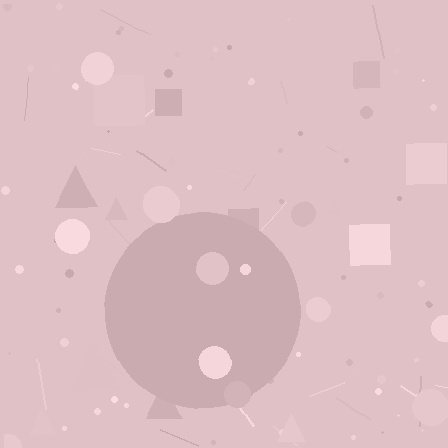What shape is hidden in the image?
A circle is hidden in the image.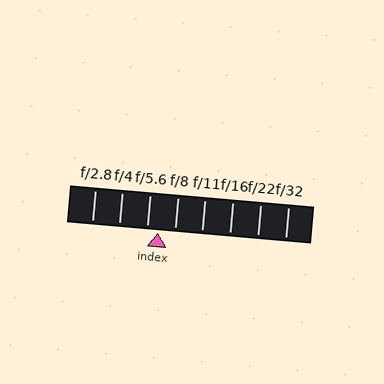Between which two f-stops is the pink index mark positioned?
The index mark is between f/5.6 and f/8.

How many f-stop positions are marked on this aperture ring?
There are 8 f-stop positions marked.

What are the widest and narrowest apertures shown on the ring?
The widest aperture shown is f/2.8 and the narrowest is f/32.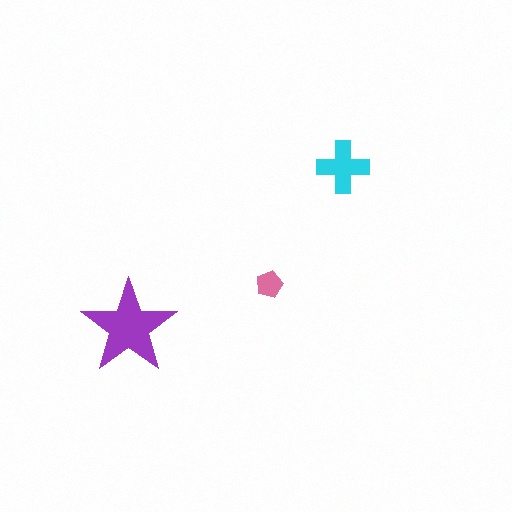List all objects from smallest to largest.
The pink pentagon, the cyan cross, the purple star.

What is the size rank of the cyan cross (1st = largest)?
2nd.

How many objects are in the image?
There are 3 objects in the image.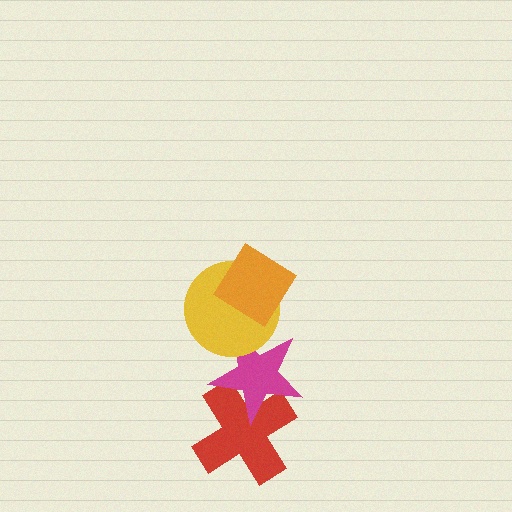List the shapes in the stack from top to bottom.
From top to bottom: the orange diamond, the yellow circle, the magenta star, the red cross.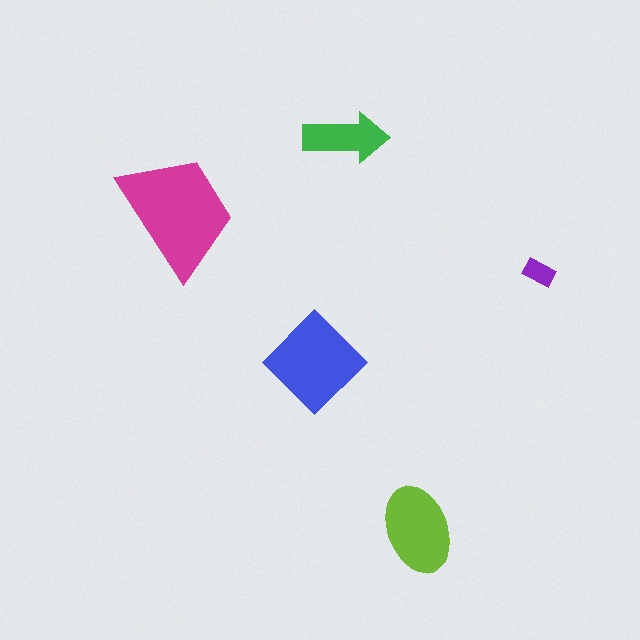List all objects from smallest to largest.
The purple rectangle, the green arrow, the lime ellipse, the blue diamond, the magenta trapezoid.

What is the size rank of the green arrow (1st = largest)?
4th.